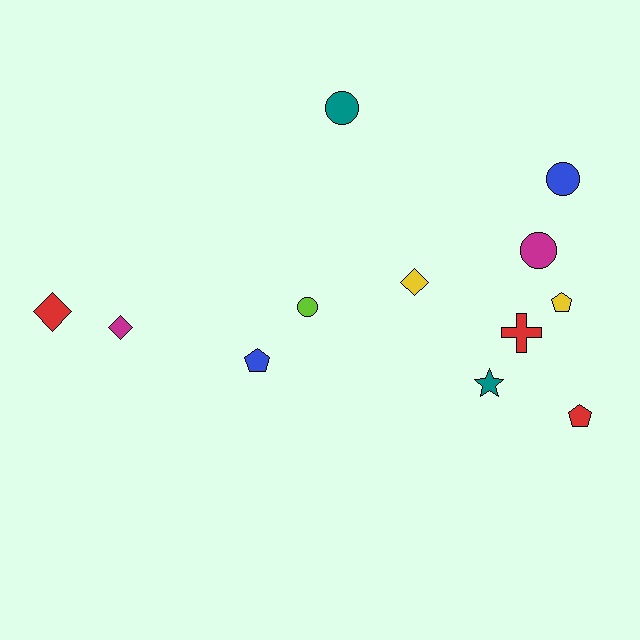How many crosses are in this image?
There is 1 cross.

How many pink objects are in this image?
There are no pink objects.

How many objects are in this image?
There are 12 objects.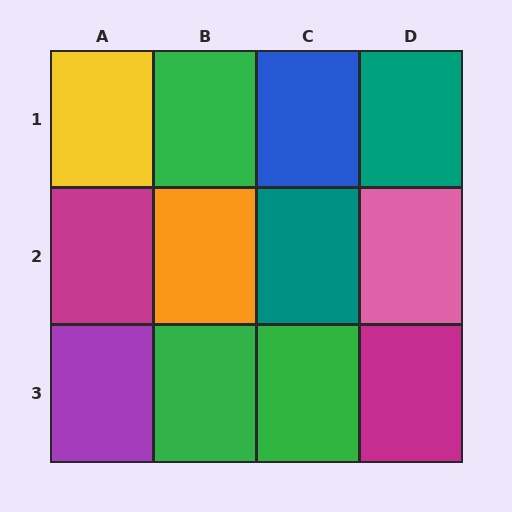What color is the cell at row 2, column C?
Teal.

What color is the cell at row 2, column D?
Pink.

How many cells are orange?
1 cell is orange.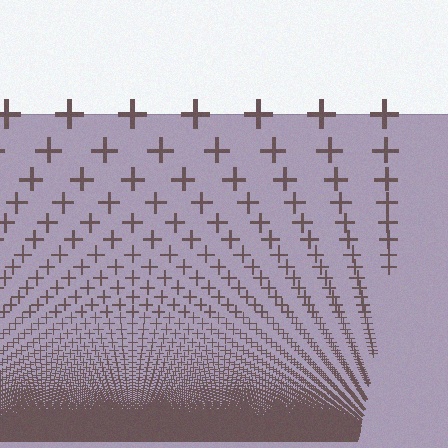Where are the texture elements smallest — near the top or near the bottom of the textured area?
Near the bottom.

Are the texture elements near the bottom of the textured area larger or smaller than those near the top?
Smaller. The gradient is inverted — elements near the bottom are smaller and denser.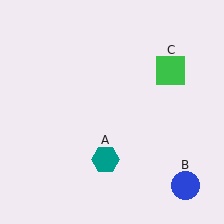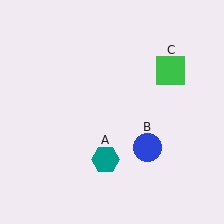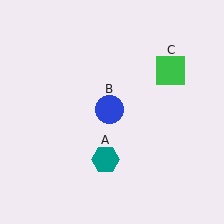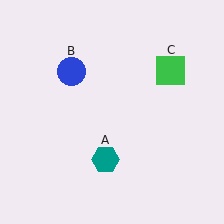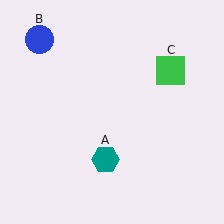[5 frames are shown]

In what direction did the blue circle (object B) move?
The blue circle (object B) moved up and to the left.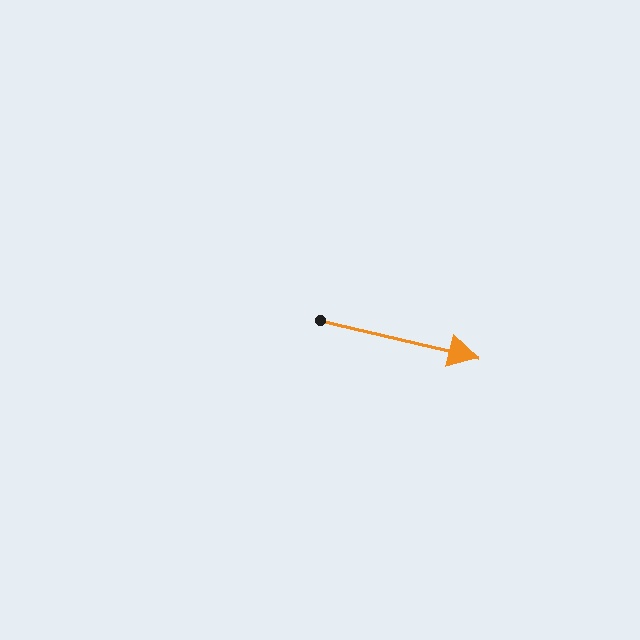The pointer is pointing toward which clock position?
Roughly 3 o'clock.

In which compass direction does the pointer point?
East.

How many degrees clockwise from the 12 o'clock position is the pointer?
Approximately 103 degrees.